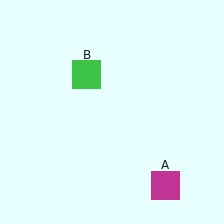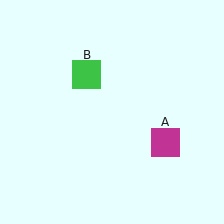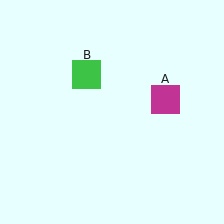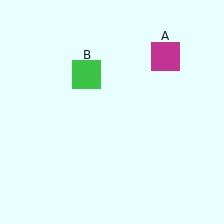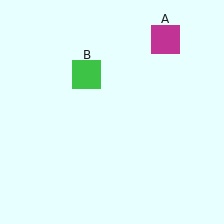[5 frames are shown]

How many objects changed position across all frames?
1 object changed position: magenta square (object A).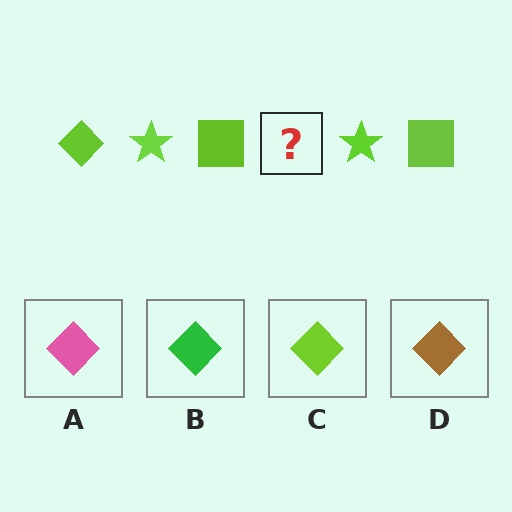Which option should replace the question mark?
Option C.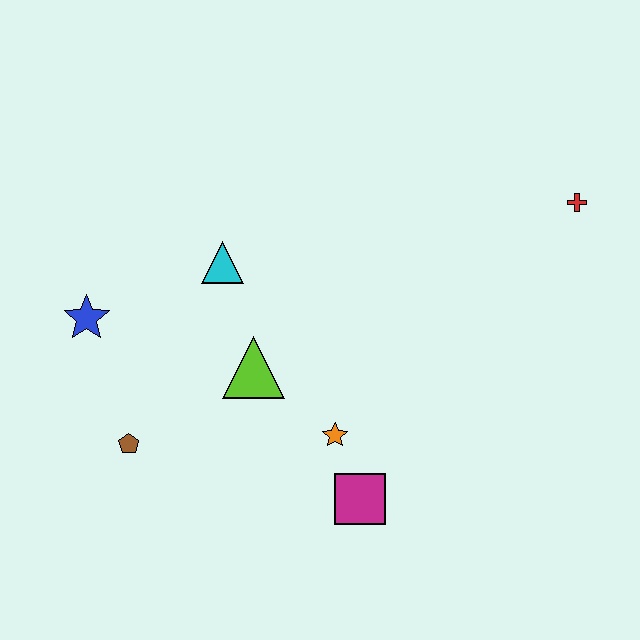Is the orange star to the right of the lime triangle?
Yes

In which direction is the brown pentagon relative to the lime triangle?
The brown pentagon is to the left of the lime triangle.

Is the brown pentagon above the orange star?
No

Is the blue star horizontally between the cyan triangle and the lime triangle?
No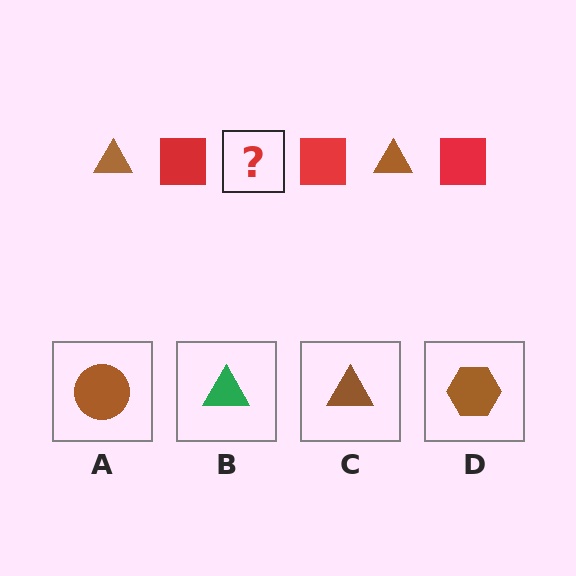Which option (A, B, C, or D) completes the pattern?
C.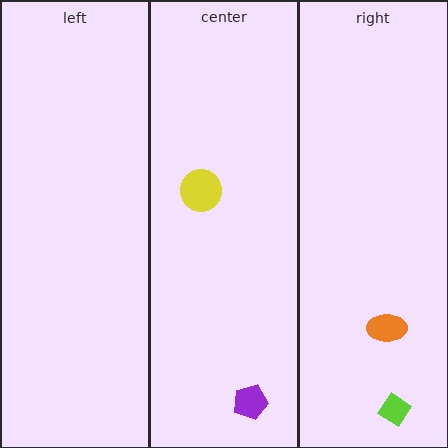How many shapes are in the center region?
2.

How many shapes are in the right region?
2.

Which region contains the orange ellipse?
The right region.